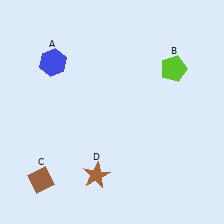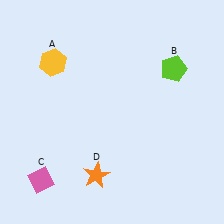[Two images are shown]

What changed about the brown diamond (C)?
In Image 1, C is brown. In Image 2, it changed to pink.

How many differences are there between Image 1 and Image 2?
There are 3 differences between the two images.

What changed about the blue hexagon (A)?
In Image 1, A is blue. In Image 2, it changed to yellow.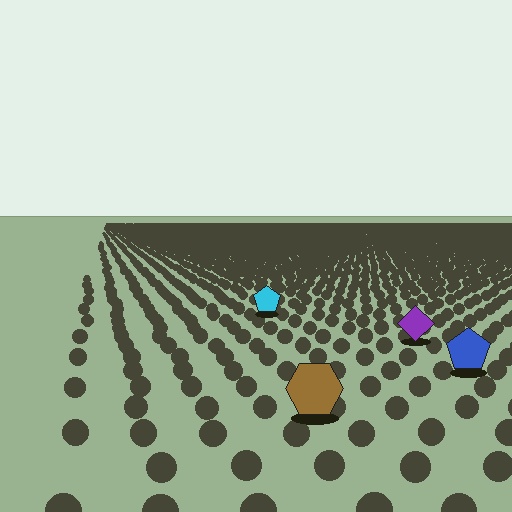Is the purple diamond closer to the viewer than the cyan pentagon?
Yes. The purple diamond is closer — you can tell from the texture gradient: the ground texture is coarser near it.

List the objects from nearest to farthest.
From nearest to farthest: the brown hexagon, the blue pentagon, the purple diamond, the cyan pentagon.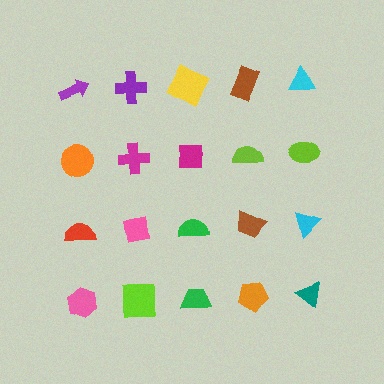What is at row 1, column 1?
A purple arrow.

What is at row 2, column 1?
An orange circle.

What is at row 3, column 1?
A red semicircle.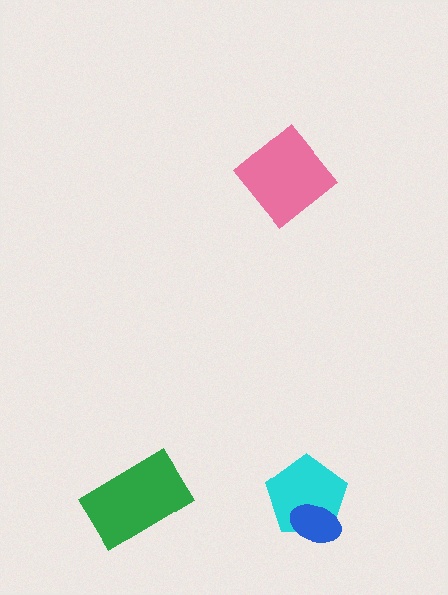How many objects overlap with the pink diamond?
0 objects overlap with the pink diamond.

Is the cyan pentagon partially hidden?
Yes, it is partially covered by another shape.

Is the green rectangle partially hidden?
No, no other shape covers it.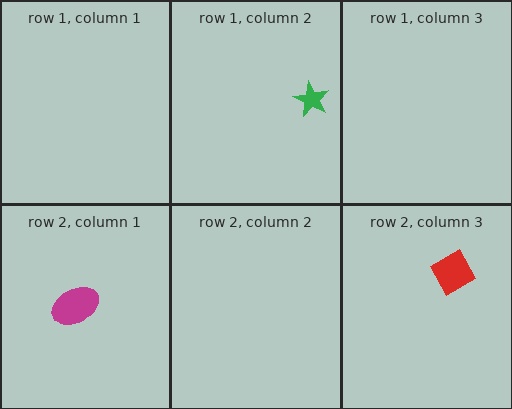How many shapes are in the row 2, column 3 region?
1.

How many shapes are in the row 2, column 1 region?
1.